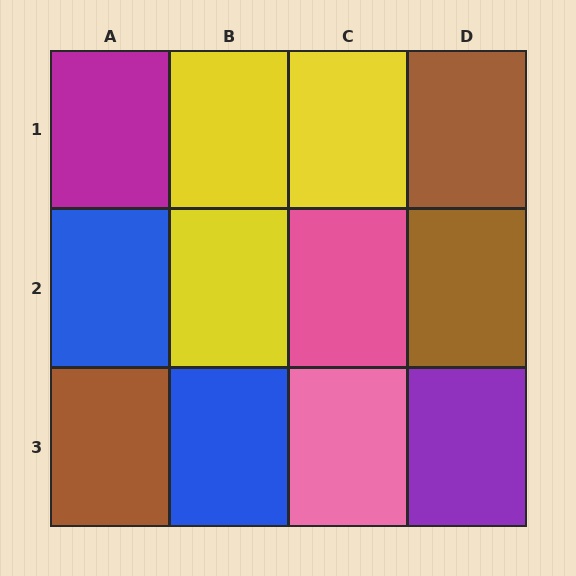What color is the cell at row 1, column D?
Brown.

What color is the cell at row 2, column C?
Pink.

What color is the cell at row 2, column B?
Yellow.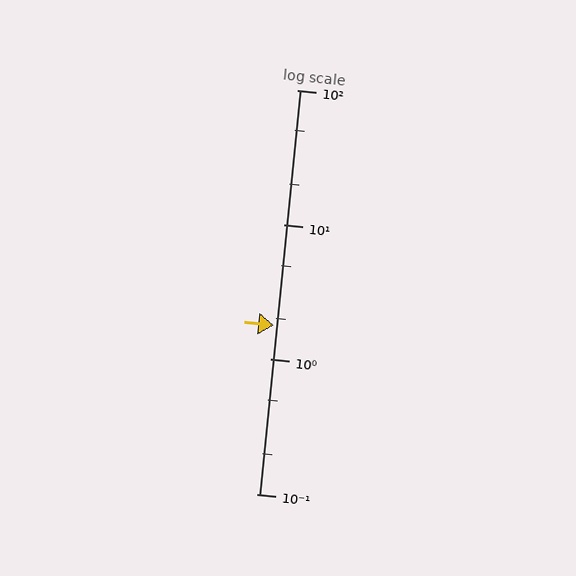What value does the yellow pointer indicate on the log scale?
The pointer indicates approximately 1.8.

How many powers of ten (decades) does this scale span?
The scale spans 3 decades, from 0.1 to 100.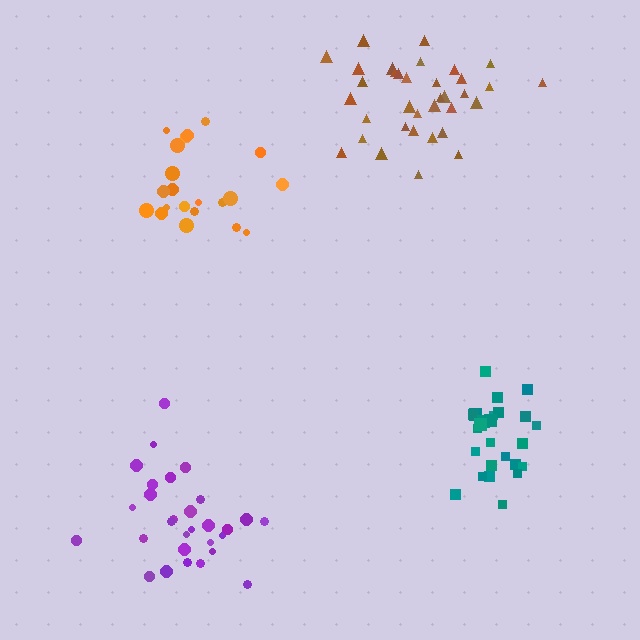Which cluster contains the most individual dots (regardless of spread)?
Brown (35).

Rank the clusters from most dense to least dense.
teal, brown, orange, purple.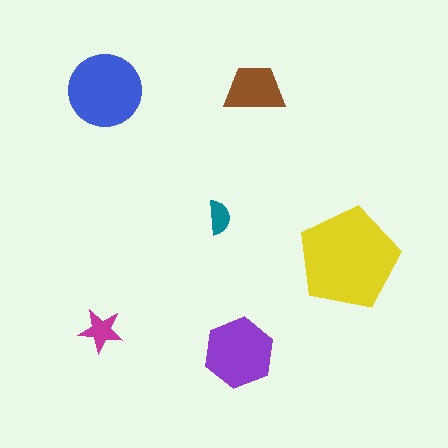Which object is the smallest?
The teal semicircle.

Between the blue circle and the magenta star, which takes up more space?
The blue circle.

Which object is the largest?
The yellow pentagon.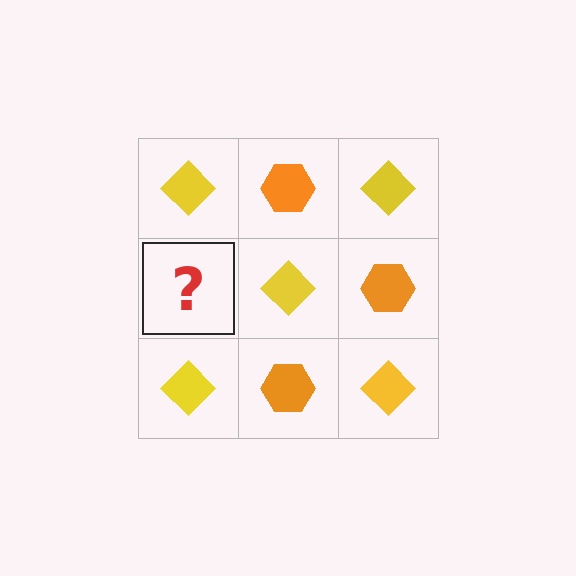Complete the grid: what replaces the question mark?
The question mark should be replaced with an orange hexagon.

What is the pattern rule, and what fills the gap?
The rule is that it alternates yellow diamond and orange hexagon in a checkerboard pattern. The gap should be filled with an orange hexagon.